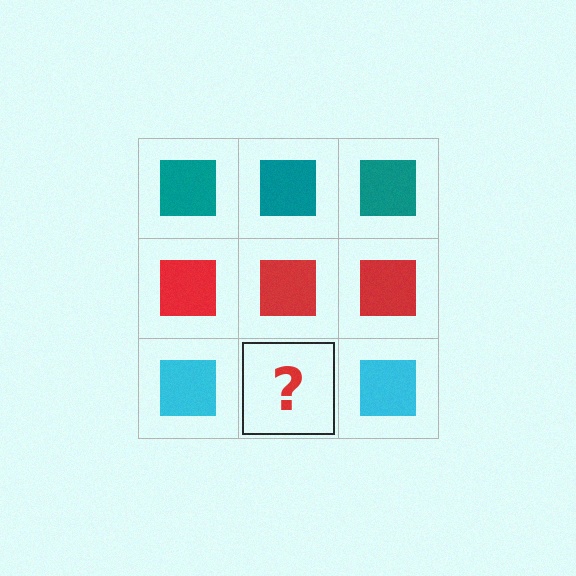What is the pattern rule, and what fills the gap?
The rule is that each row has a consistent color. The gap should be filled with a cyan square.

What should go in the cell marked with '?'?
The missing cell should contain a cyan square.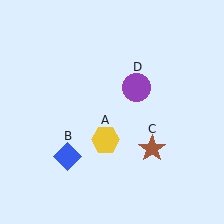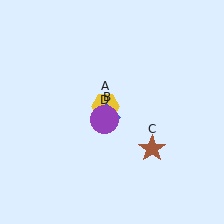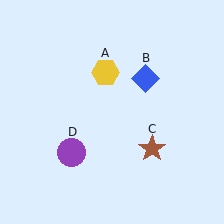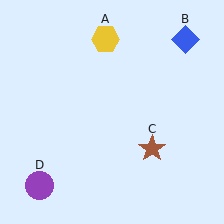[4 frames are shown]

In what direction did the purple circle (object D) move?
The purple circle (object D) moved down and to the left.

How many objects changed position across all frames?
3 objects changed position: yellow hexagon (object A), blue diamond (object B), purple circle (object D).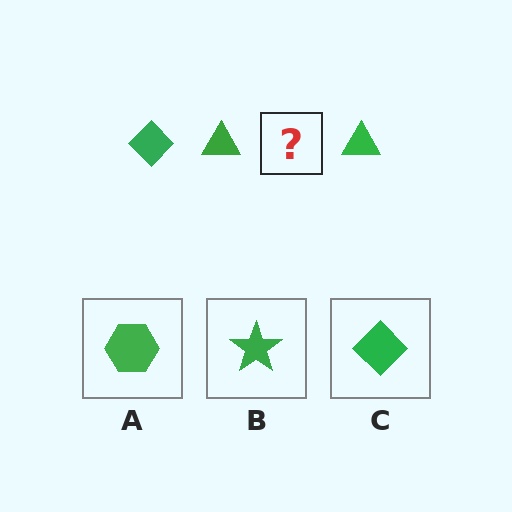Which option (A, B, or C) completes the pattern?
C.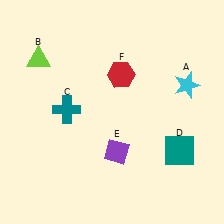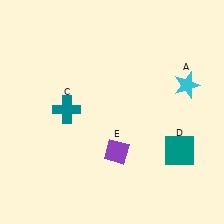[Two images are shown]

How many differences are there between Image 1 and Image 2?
There are 2 differences between the two images.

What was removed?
The lime triangle (B), the red hexagon (F) were removed in Image 2.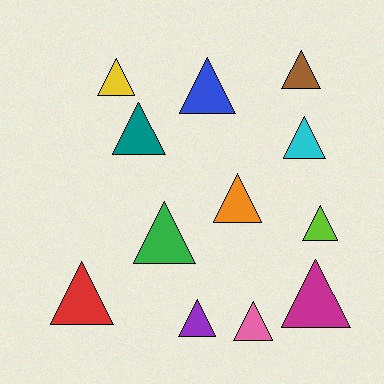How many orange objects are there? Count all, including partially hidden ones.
There is 1 orange object.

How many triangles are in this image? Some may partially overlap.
There are 12 triangles.